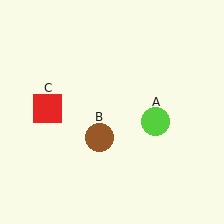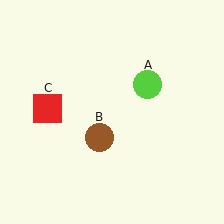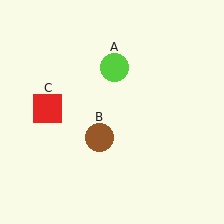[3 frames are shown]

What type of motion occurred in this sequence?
The lime circle (object A) rotated counterclockwise around the center of the scene.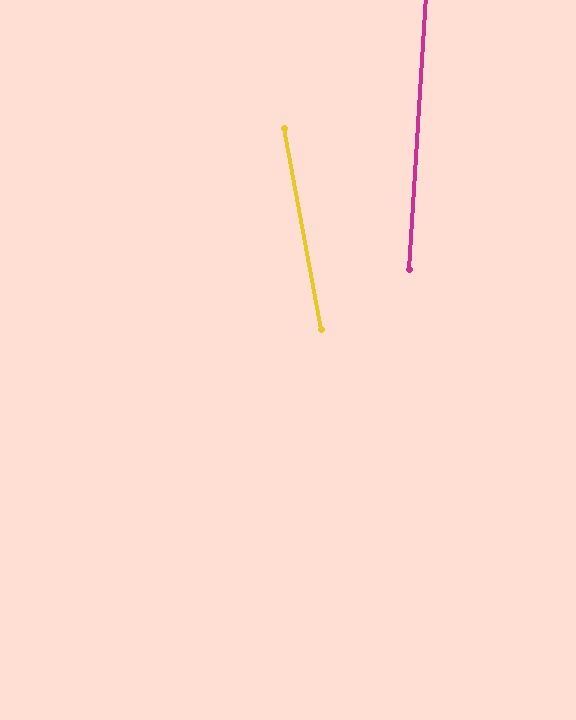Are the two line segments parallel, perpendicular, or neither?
Neither parallel nor perpendicular — they differ by about 14°.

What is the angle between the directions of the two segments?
Approximately 14 degrees.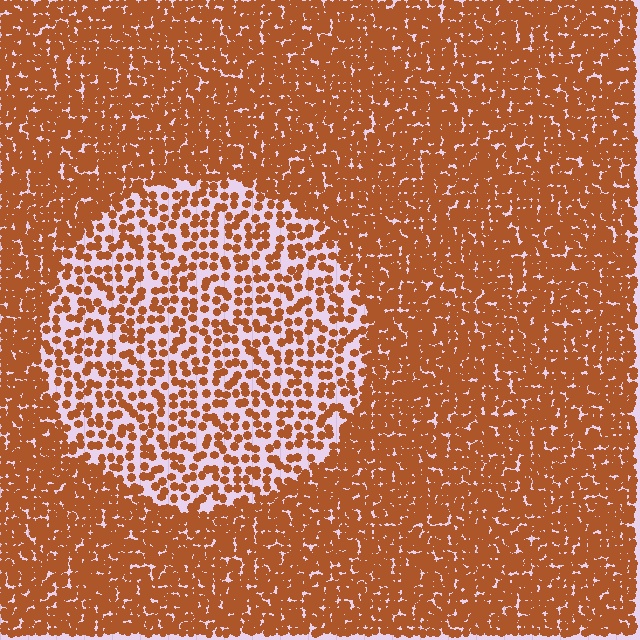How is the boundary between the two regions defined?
The boundary is defined by a change in element density (approximately 2.3x ratio). All elements are the same color, size, and shape.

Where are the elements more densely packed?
The elements are more densely packed outside the circle boundary.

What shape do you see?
I see a circle.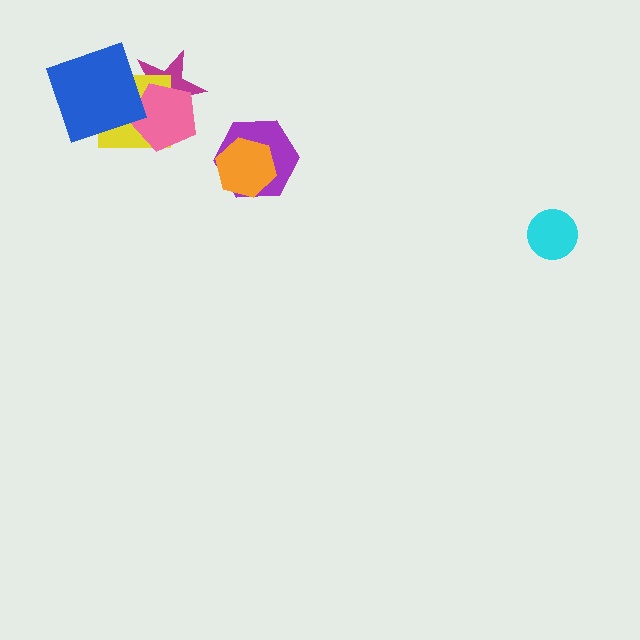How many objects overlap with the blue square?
2 objects overlap with the blue square.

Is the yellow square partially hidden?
Yes, it is partially covered by another shape.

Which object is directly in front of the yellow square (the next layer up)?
The pink pentagon is directly in front of the yellow square.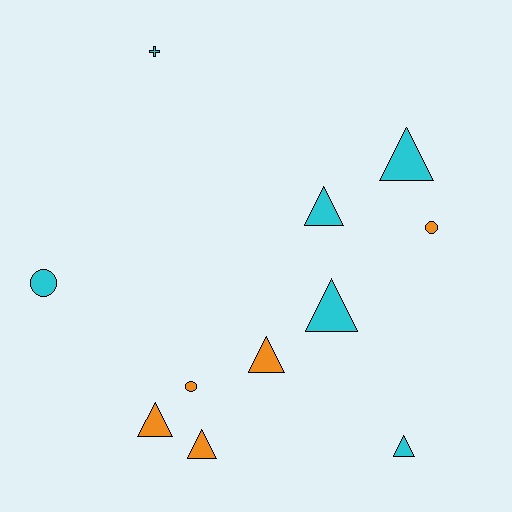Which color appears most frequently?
Cyan, with 6 objects.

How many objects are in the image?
There are 11 objects.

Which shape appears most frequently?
Triangle, with 7 objects.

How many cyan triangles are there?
There are 4 cyan triangles.